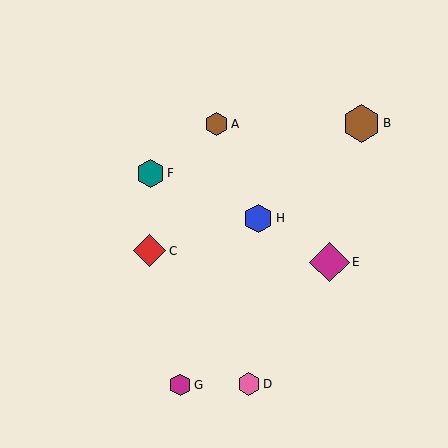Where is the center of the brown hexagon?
The center of the brown hexagon is at (361, 123).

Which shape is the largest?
The magenta diamond (labeled E) is the largest.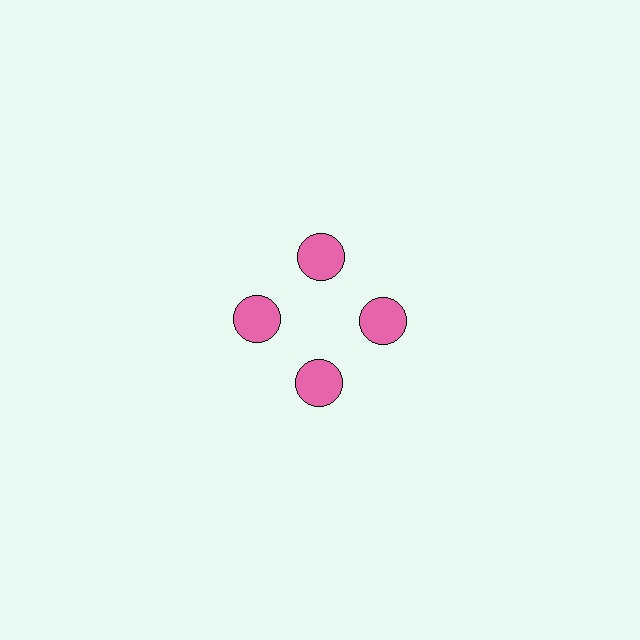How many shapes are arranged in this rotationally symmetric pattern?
There are 4 shapes, arranged in 4 groups of 1.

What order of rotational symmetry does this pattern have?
This pattern has 4-fold rotational symmetry.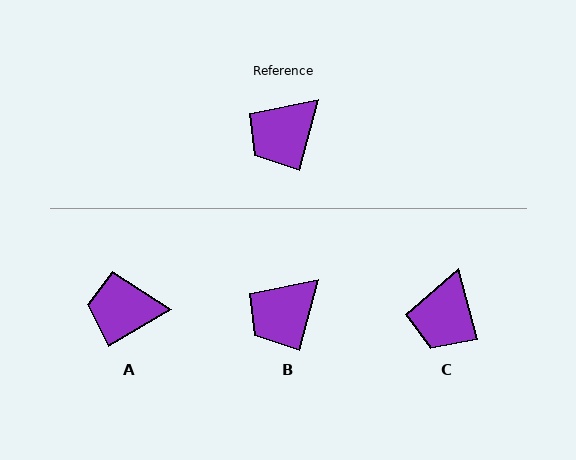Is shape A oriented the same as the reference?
No, it is off by about 44 degrees.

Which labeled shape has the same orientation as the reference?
B.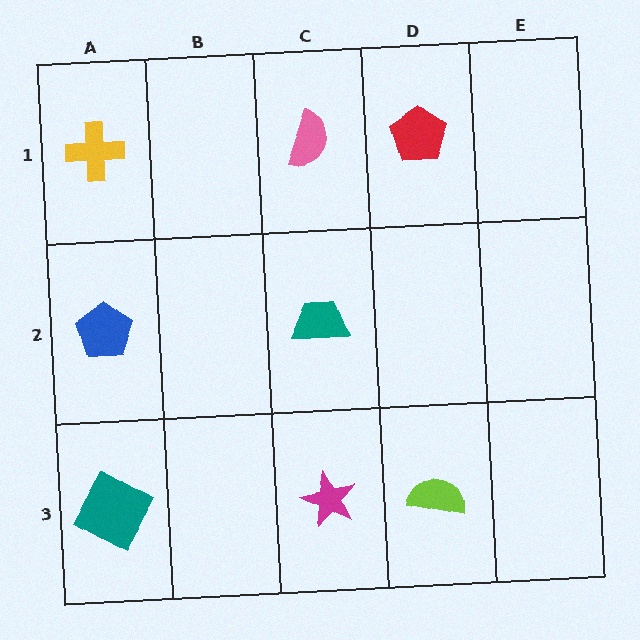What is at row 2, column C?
A teal trapezoid.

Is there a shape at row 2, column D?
No, that cell is empty.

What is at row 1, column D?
A red pentagon.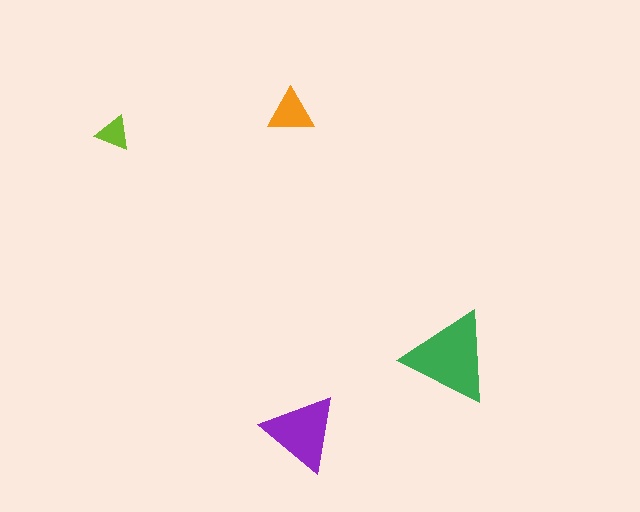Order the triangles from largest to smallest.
the green one, the purple one, the orange one, the lime one.